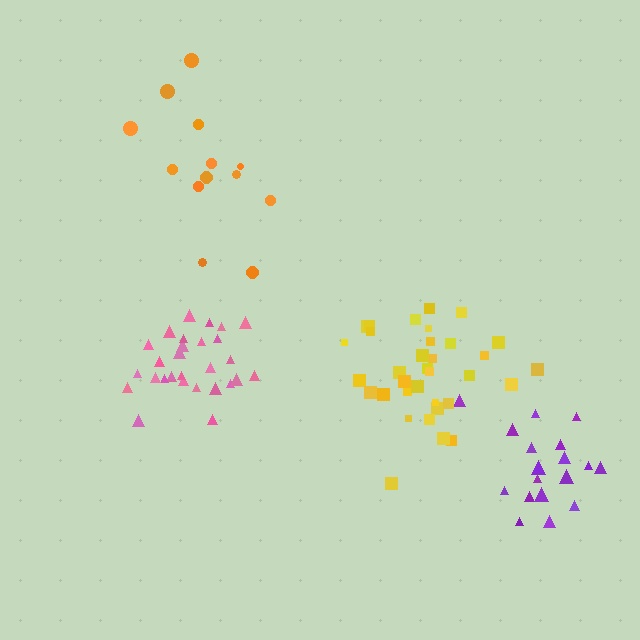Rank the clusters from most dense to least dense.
pink, yellow, purple, orange.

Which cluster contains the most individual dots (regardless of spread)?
Yellow (34).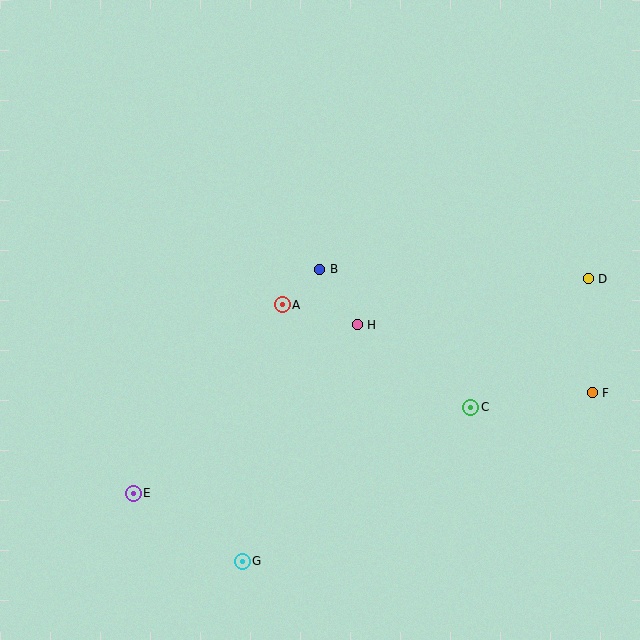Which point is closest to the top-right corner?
Point D is closest to the top-right corner.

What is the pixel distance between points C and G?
The distance between C and G is 276 pixels.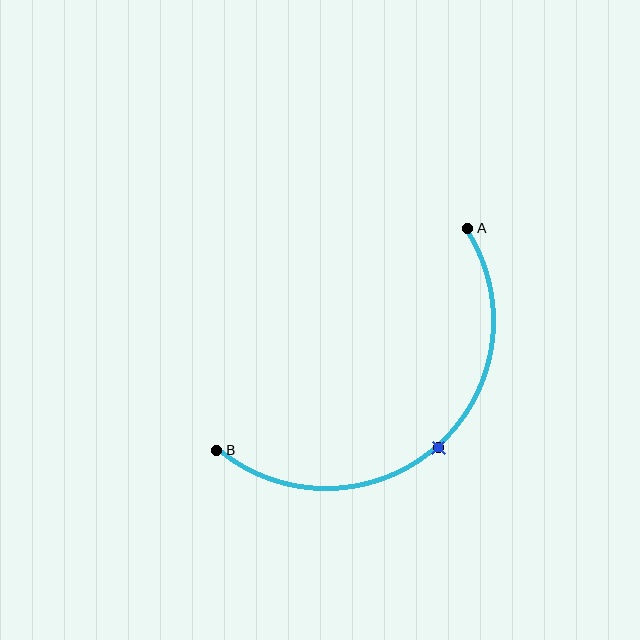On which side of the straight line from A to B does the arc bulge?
The arc bulges below and to the right of the straight line connecting A and B.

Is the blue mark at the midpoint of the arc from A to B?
Yes. The blue mark lies on the arc at equal arc-length from both A and B — it is the arc midpoint.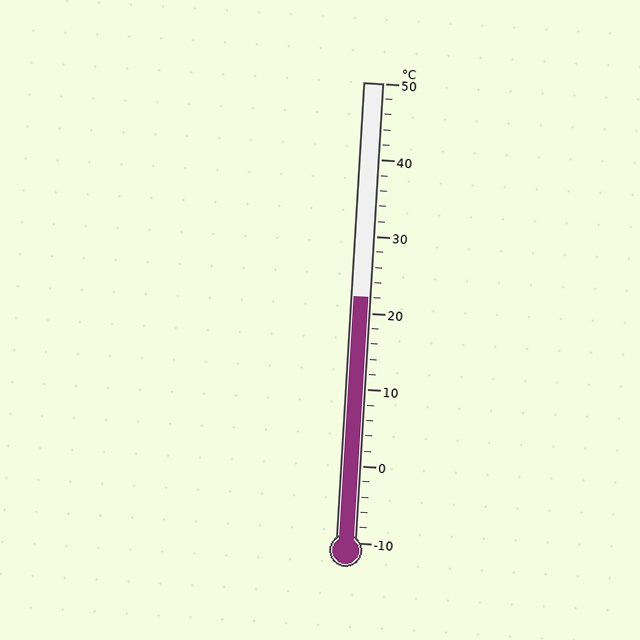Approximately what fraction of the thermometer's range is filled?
The thermometer is filled to approximately 55% of its range.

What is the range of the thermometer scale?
The thermometer scale ranges from -10°C to 50°C.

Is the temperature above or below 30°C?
The temperature is below 30°C.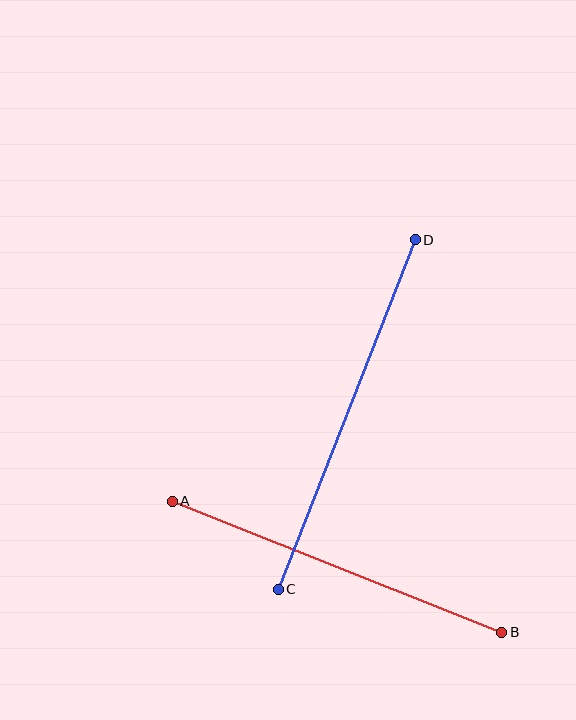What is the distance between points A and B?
The distance is approximately 355 pixels.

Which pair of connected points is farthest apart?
Points C and D are farthest apart.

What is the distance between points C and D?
The distance is approximately 375 pixels.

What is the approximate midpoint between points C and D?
The midpoint is at approximately (347, 414) pixels.